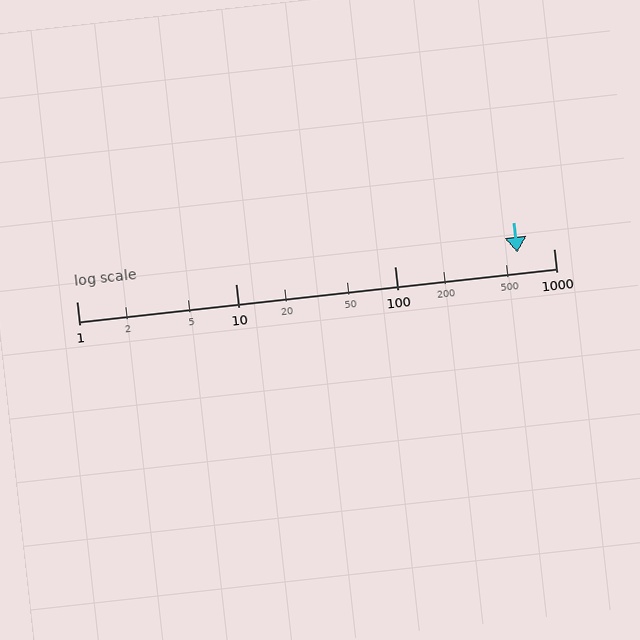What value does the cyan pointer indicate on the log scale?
The pointer indicates approximately 590.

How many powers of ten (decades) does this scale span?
The scale spans 3 decades, from 1 to 1000.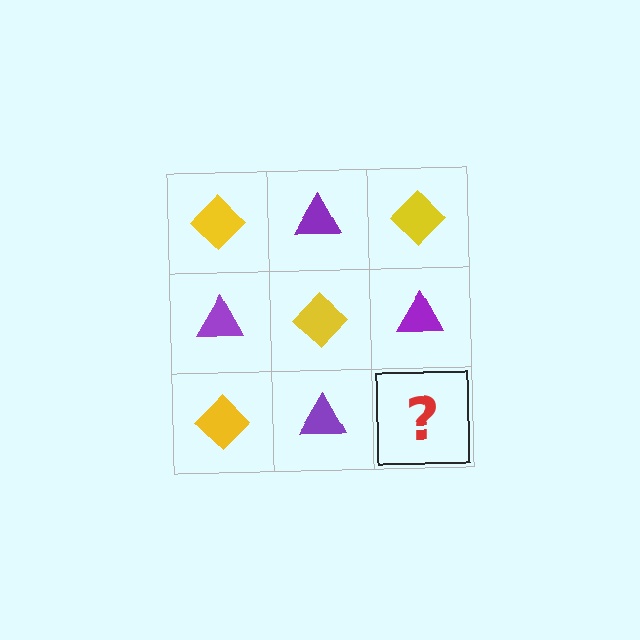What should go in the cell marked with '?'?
The missing cell should contain a yellow diamond.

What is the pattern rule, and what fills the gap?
The rule is that it alternates yellow diamond and purple triangle in a checkerboard pattern. The gap should be filled with a yellow diamond.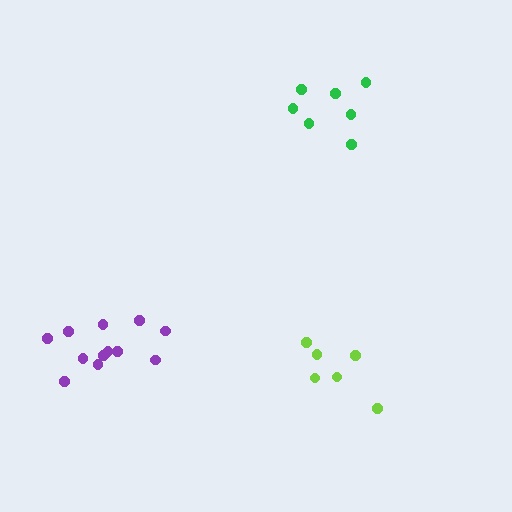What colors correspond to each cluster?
The clusters are colored: purple, green, lime.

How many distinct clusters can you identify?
There are 3 distinct clusters.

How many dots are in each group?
Group 1: 12 dots, Group 2: 7 dots, Group 3: 6 dots (25 total).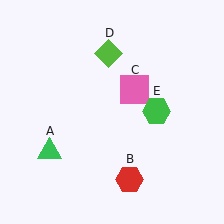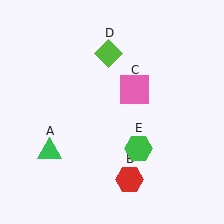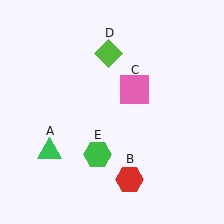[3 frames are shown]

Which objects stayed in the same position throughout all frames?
Green triangle (object A) and red hexagon (object B) and pink square (object C) and lime diamond (object D) remained stationary.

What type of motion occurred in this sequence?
The green hexagon (object E) rotated clockwise around the center of the scene.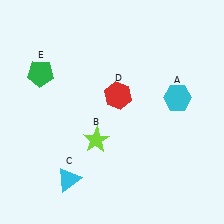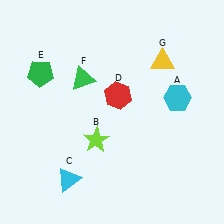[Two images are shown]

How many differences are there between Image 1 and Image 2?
There are 2 differences between the two images.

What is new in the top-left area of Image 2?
A green triangle (F) was added in the top-left area of Image 2.